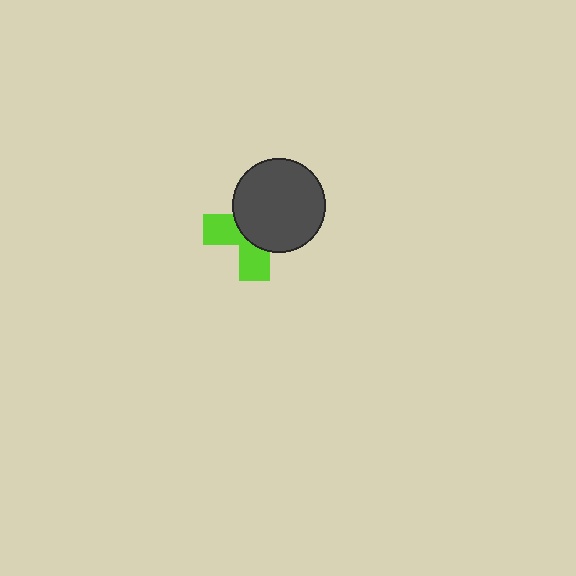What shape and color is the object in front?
The object in front is a dark gray circle.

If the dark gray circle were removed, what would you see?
You would see the complete lime cross.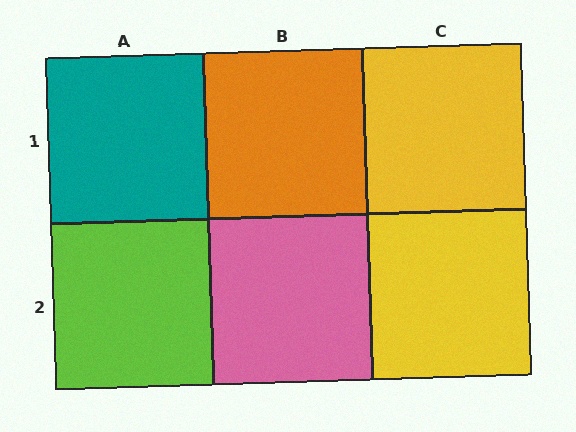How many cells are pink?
1 cell is pink.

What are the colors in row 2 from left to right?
Lime, pink, yellow.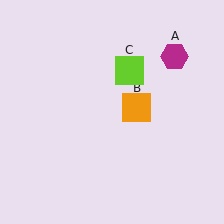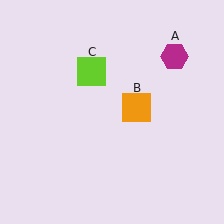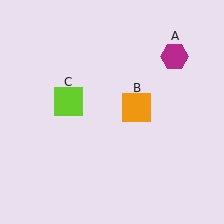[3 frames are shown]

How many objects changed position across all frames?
1 object changed position: lime square (object C).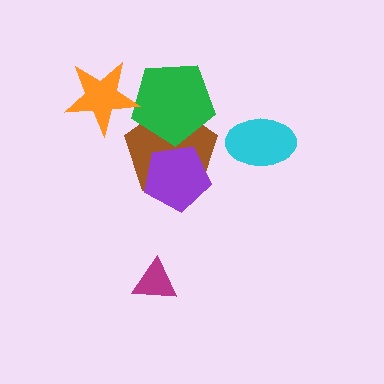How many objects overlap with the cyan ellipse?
0 objects overlap with the cyan ellipse.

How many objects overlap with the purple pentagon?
1 object overlaps with the purple pentagon.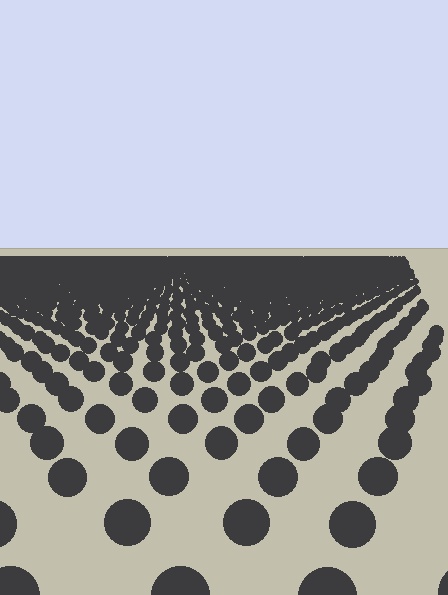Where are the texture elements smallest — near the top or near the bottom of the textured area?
Near the top.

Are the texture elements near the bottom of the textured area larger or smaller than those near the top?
Larger. Near the bottom, elements are closer to the viewer and appear at a bigger on-screen size.